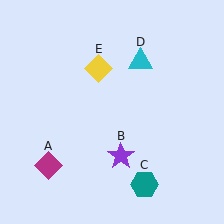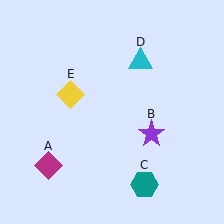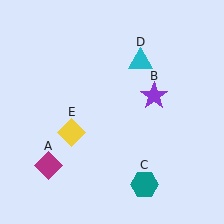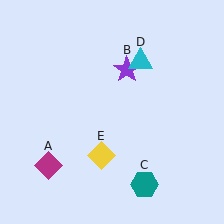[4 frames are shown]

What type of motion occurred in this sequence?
The purple star (object B), yellow diamond (object E) rotated counterclockwise around the center of the scene.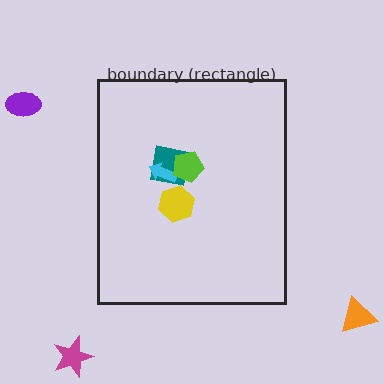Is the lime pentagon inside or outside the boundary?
Inside.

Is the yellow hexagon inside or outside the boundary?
Inside.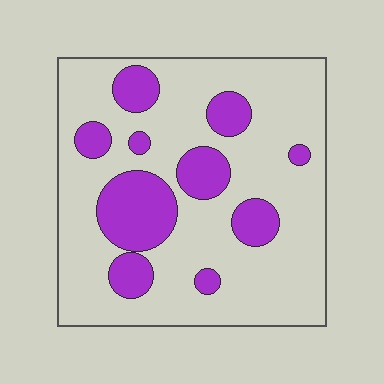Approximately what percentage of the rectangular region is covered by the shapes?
Approximately 25%.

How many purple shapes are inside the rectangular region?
10.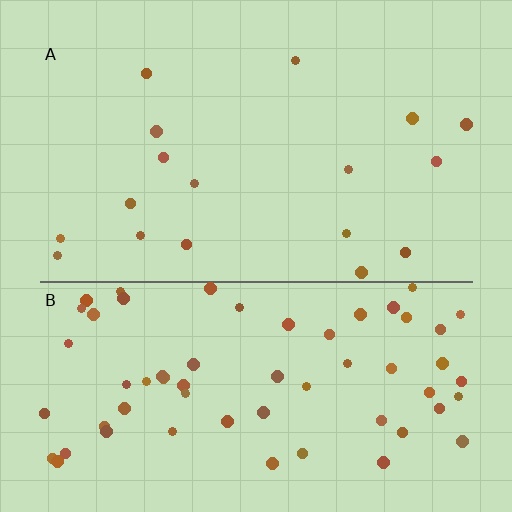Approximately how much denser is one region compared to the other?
Approximately 3.6× — region B over region A.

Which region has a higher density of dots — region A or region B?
B (the bottom).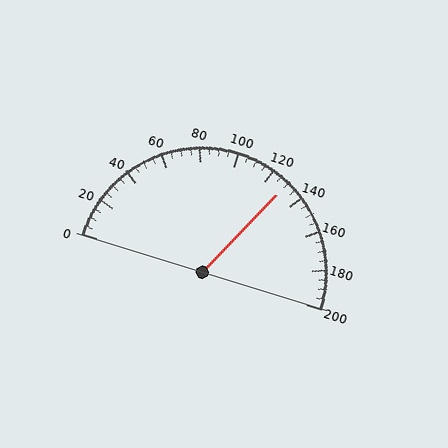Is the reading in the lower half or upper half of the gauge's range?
The reading is in the upper half of the range (0 to 200).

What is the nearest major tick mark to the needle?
The nearest major tick mark is 120.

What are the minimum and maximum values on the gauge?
The gauge ranges from 0 to 200.